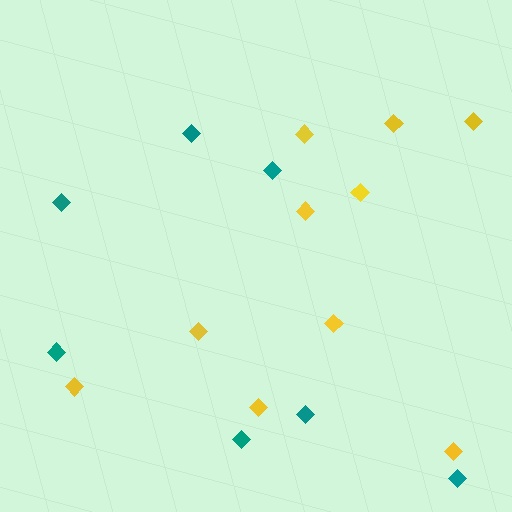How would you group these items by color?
There are 2 groups: one group of yellow diamonds (10) and one group of teal diamonds (7).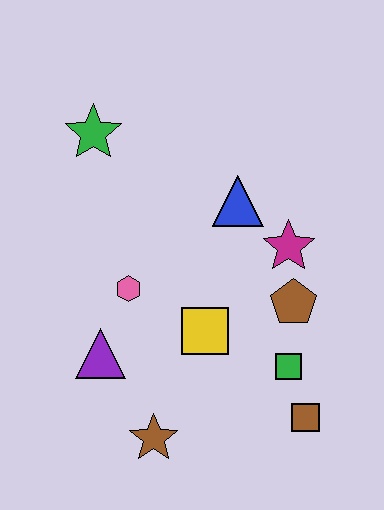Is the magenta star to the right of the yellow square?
Yes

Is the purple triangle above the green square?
Yes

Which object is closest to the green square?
The brown square is closest to the green square.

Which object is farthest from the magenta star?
The brown star is farthest from the magenta star.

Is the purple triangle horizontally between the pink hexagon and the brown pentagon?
No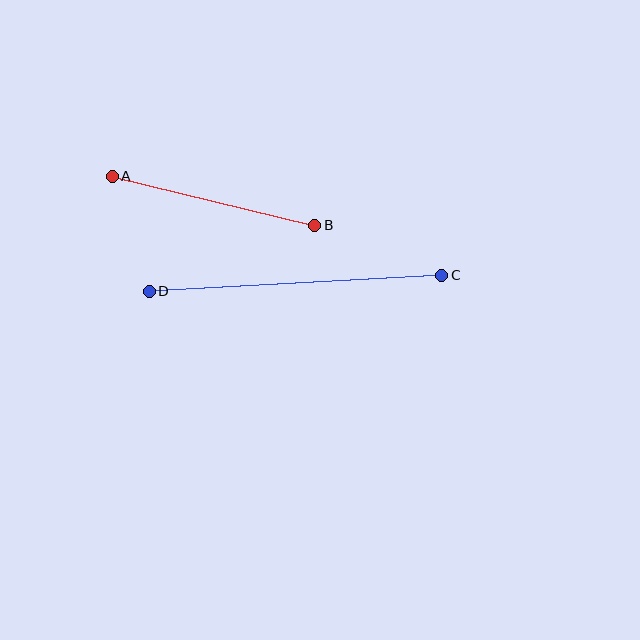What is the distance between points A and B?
The distance is approximately 208 pixels.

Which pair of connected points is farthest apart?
Points C and D are farthest apart.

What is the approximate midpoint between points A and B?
The midpoint is at approximately (213, 201) pixels.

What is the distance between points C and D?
The distance is approximately 293 pixels.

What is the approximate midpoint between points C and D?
The midpoint is at approximately (296, 283) pixels.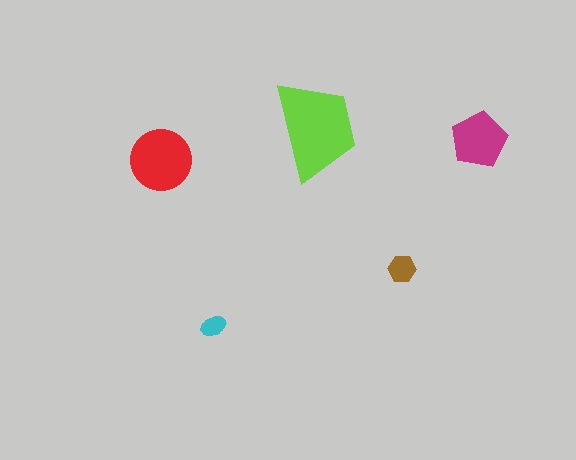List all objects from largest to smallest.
The lime trapezoid, the red circle, the magenta pentagon, the brown hexagon, the cyan ellipse.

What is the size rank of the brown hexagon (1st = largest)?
4th.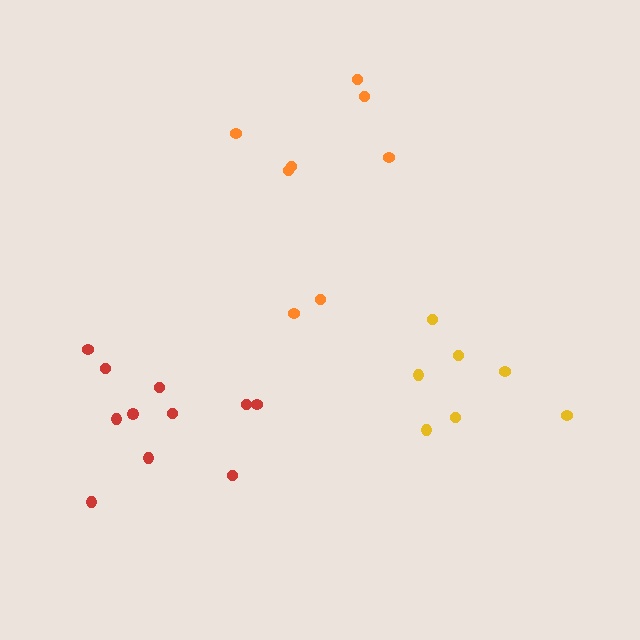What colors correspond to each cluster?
The clusters are colored: red, yellow, orange.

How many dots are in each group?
Group 1: 11 dots, Group 2: 7 dots, Group 3: 8 dots (26 total).